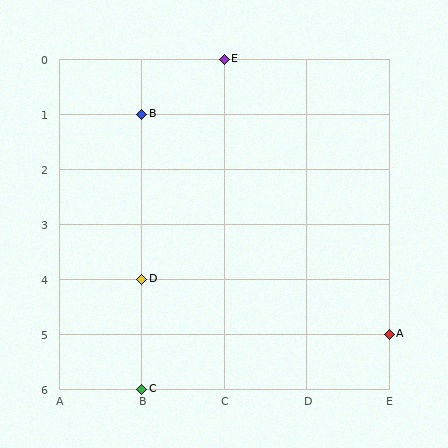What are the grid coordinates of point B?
Point B is at grid coordinates (B, 1).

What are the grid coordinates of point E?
Point E is at grid coordinates (C, 0).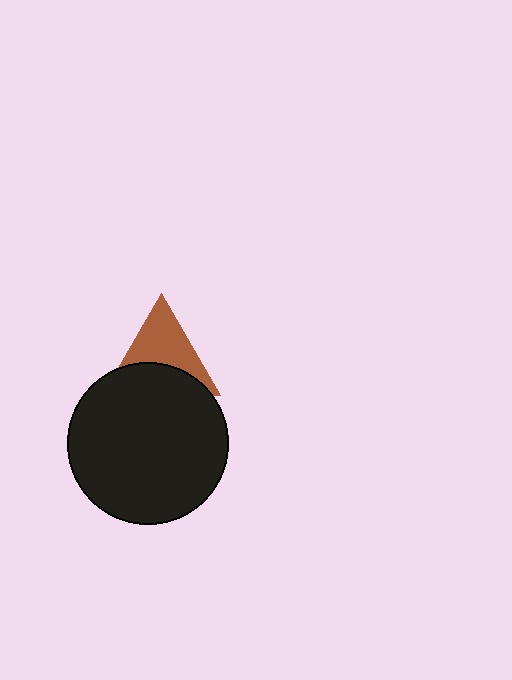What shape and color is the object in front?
The object in front is a black circle.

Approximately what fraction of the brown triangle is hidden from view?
Roughly 44% of the brown triangle is hidden behind the black circle.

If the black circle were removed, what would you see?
You would see the complete brown triangle.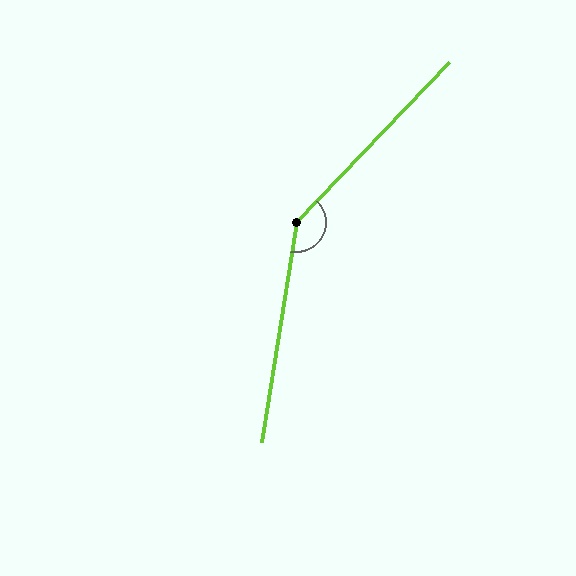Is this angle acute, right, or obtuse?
It is obtuse.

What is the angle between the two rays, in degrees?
Approximately 145 degrees.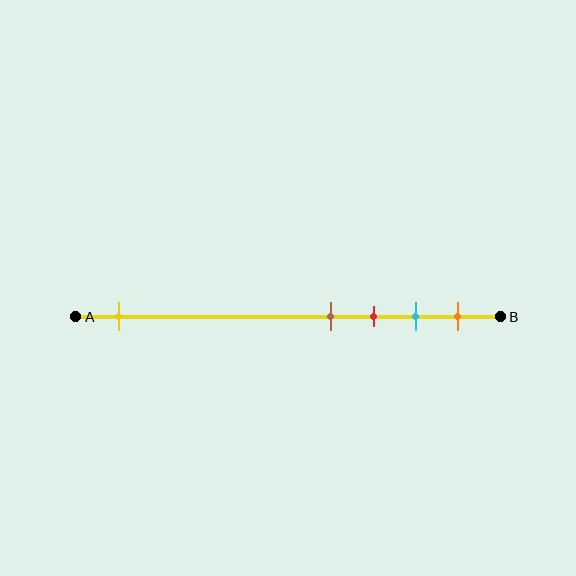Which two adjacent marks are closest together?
The brown and red marks are the closest adjacent pair.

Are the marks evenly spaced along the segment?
No, the marks are not evenly spaced.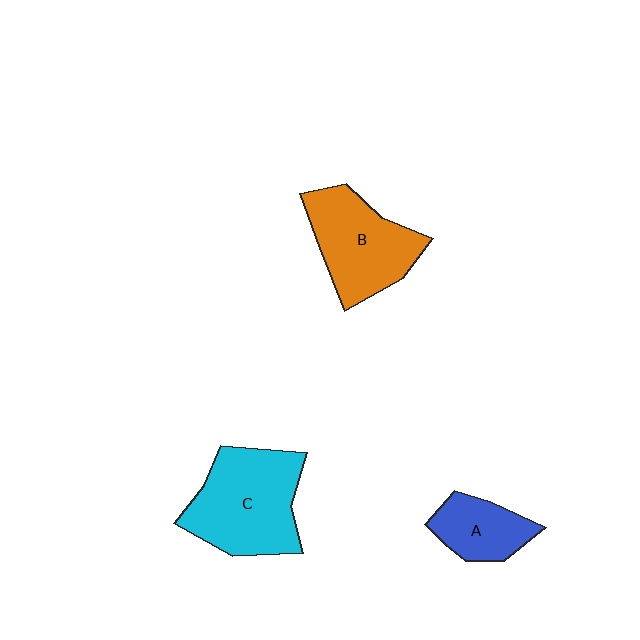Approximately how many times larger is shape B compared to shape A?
Approximately 1.7 times.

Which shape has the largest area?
Shape C (cyan).